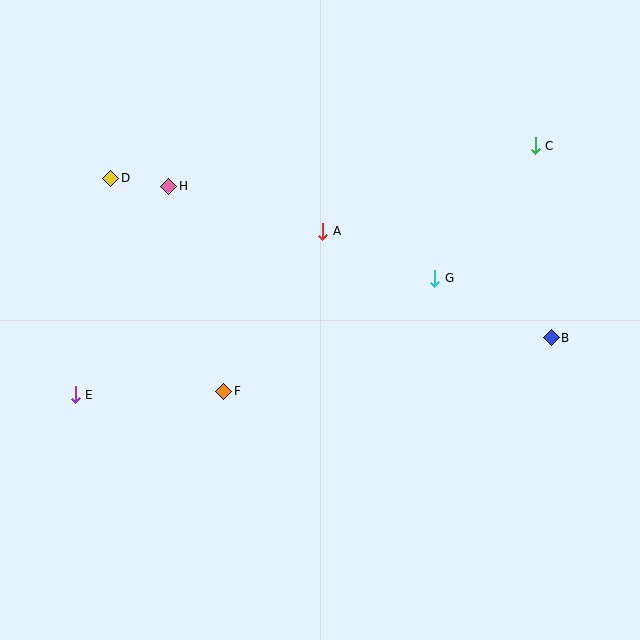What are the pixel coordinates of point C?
Point C is at (535, 146).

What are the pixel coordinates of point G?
Point G is at (435, 278).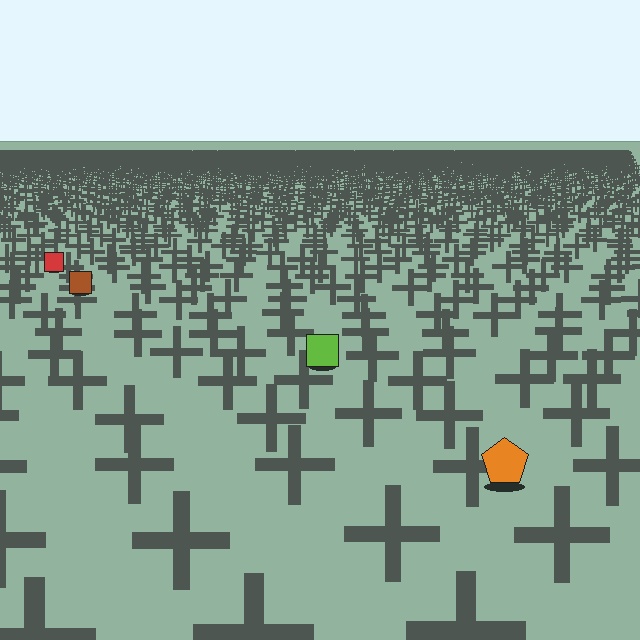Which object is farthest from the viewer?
The red square is farthest from the viewer. It appears smaller and the ground texture around it is denser.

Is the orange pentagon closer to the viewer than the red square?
Yes. The orange pentagon is closer — you can tell from the texture gradient: the ground texture is coarser near it.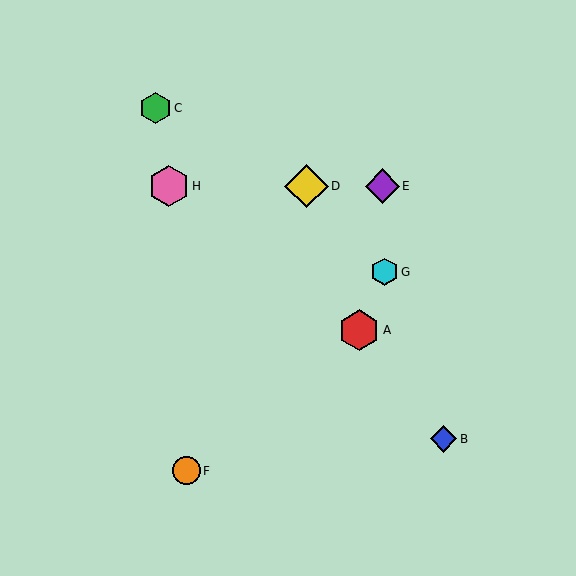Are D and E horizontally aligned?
Yes, both are at y≈186.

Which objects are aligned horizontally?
Objects D, E, H are aligned horizontally.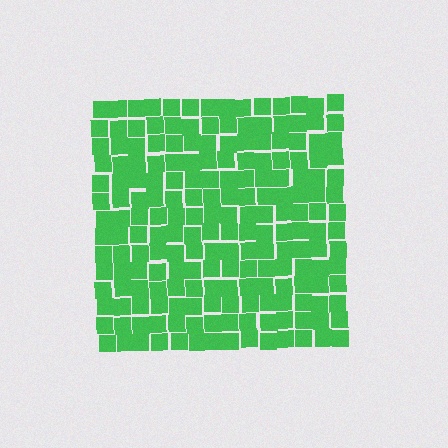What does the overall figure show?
The overall figure shows a square.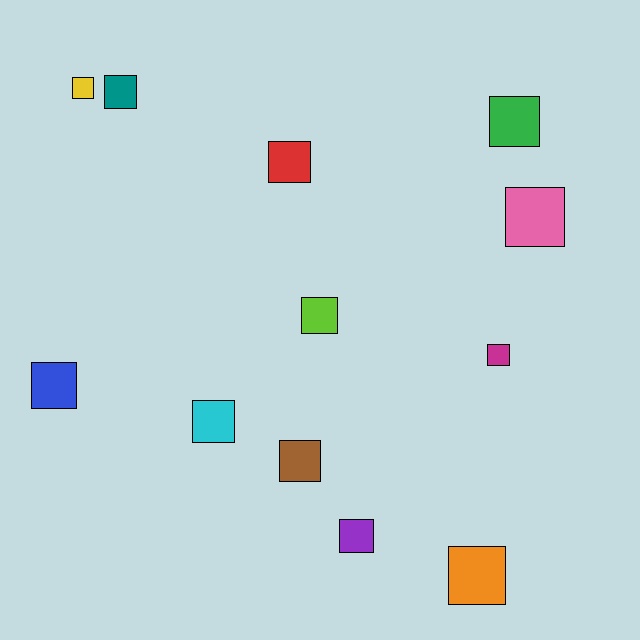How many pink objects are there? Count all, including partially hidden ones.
There is 1 pink object.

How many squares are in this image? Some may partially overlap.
There are 12 squares.